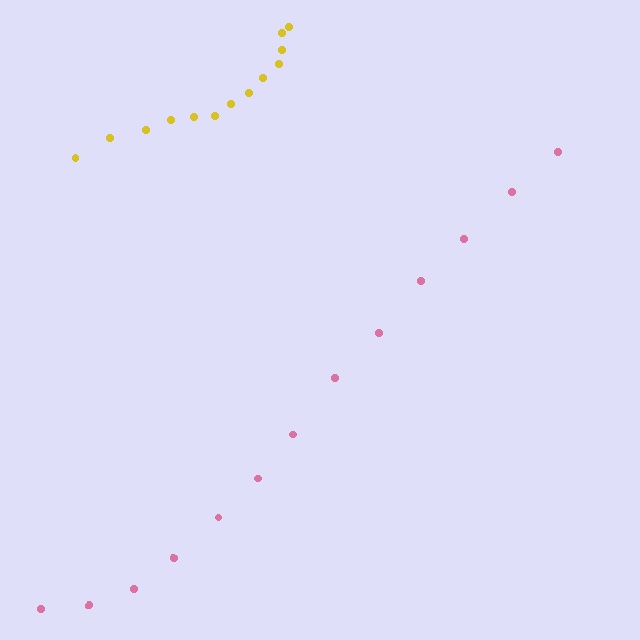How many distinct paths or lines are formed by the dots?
There are 2 distinct paths.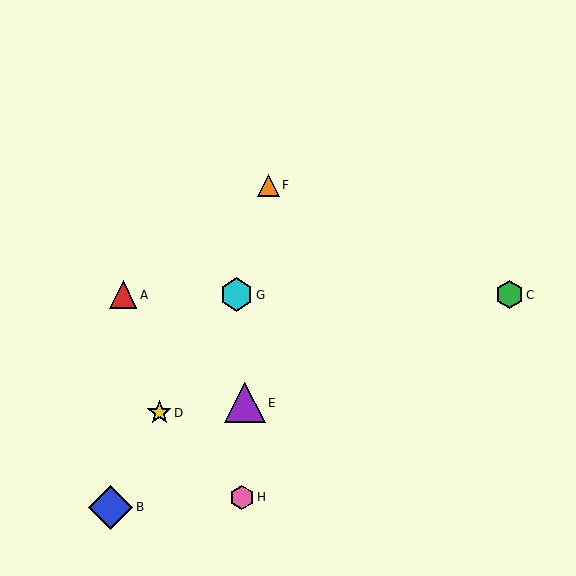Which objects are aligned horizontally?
Objects A, C, G are aligned horizontally.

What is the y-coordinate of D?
Object D is at y≈413.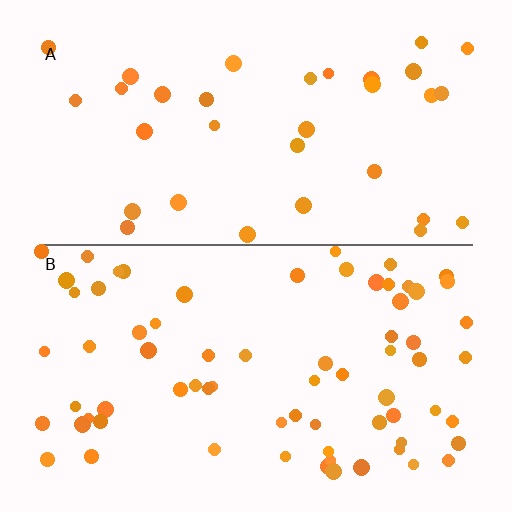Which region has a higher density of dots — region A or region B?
B (the bottom).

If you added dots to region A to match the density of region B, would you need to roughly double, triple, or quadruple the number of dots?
Approximately double.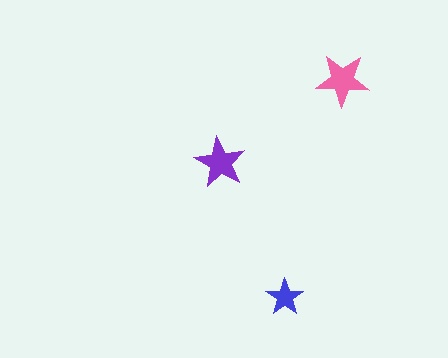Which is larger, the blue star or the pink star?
The pink one.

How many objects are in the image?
There are 3 objects in the image.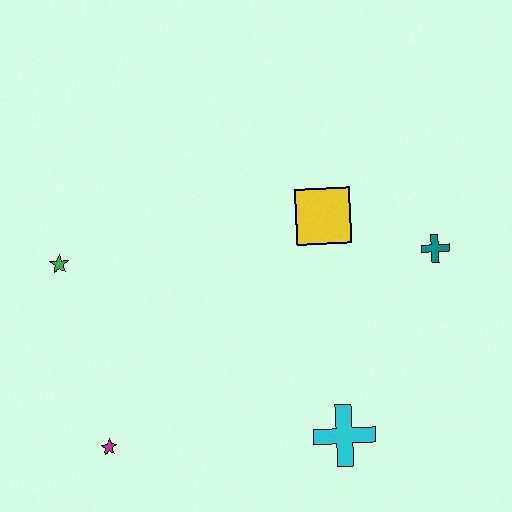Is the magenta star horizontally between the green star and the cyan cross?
Yes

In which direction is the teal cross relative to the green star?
The teal cross is to the right of the green star.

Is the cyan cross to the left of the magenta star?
No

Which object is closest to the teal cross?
The yellow square is closest to the teal cross.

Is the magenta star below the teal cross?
Yes